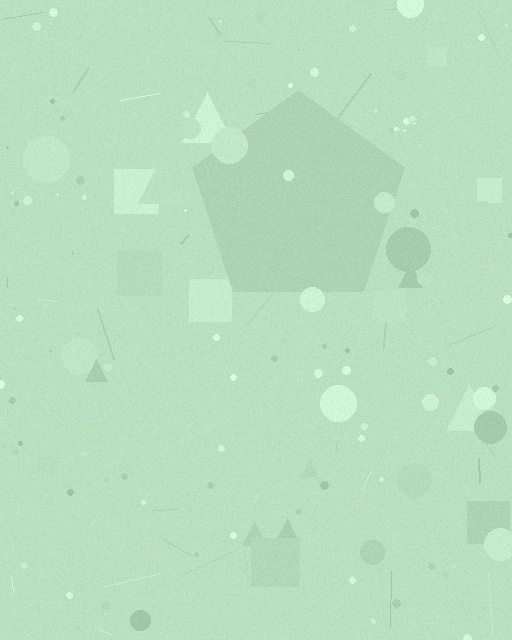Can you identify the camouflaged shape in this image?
The camouflaged shape is a pentagon.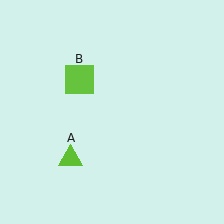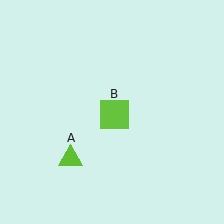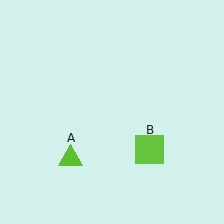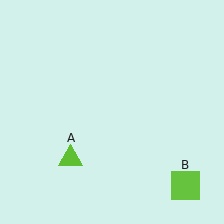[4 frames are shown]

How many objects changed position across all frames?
1 object changed position: lime square (object B).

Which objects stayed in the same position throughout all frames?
Lime triangle (object A) remained stationary.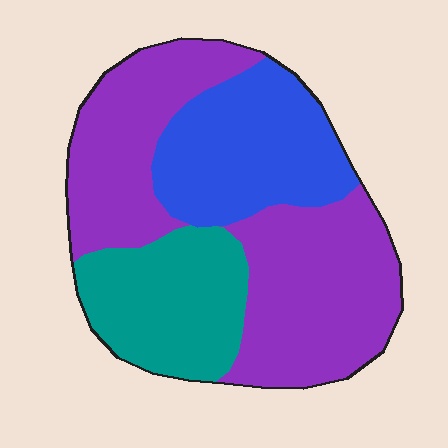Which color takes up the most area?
Purple, at roughly 50%.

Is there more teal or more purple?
Purple.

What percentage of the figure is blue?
Blue covers around 25% of the figure.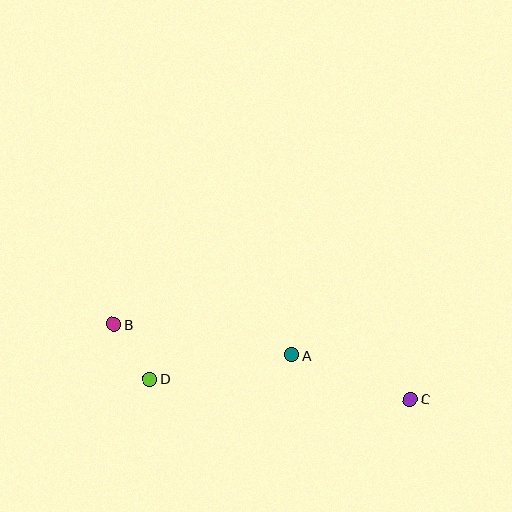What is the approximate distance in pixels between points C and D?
The distance between C and D is approximately 261 pixels.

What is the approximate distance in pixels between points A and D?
The distance between A and D is approximately 144 pixels.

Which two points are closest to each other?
Points B and D are closest to each other.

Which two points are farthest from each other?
Points B and C are farthest from each other.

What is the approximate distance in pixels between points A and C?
The distance between A and C is approximately 126 pixels.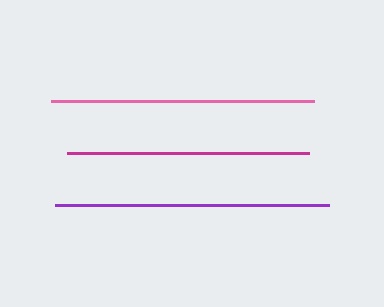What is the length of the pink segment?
The pink segment is approximately 263 pixels long.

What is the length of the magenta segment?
The magenta segment is approximately 242 pixels long.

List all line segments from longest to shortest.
From longest to shortest: purple, pink, magenta.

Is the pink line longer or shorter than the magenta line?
The pink line is longer than the magenta line.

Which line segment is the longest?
The purple line is the longest at approximately 274 pixels.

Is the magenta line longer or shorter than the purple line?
The purple line is longer than the magenta line.